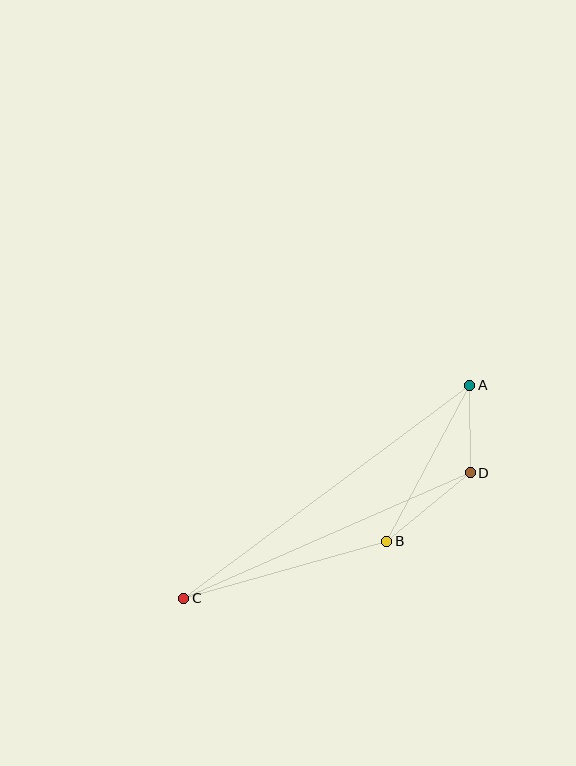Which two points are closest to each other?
Points A and D are closest to each other.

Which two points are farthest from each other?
Points A and C are farthest from each other.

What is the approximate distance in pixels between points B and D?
The distance between B and D is approximately 108 pixels.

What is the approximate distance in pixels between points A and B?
The distance between A and B is approximately 177 pixels.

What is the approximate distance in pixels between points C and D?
The distance between C and D is approximately 313 pixels.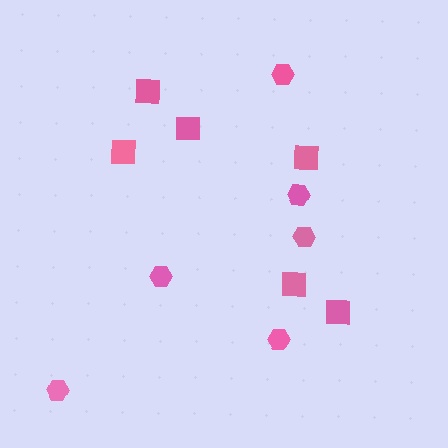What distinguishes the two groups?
There are 2 groups: one group of squares (6) and one group of hexagons (6).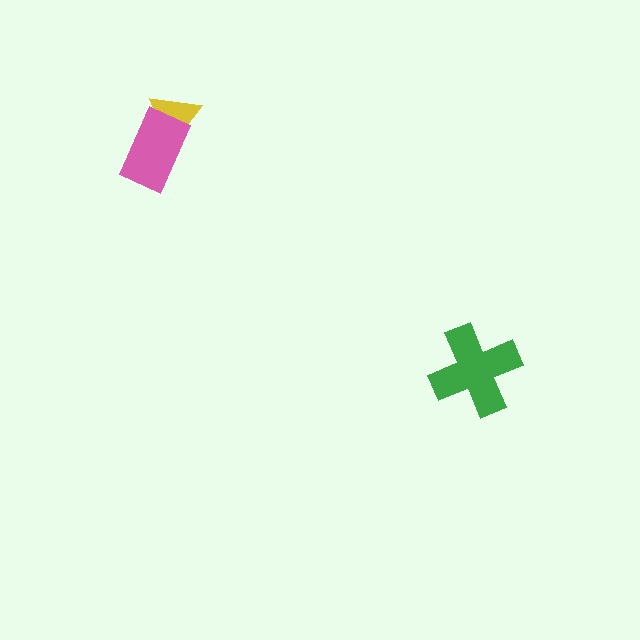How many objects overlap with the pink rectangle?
1 object overlaps with the pink rectangle.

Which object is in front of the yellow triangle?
The pink rectangle is in front of the yellow triangle.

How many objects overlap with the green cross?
0 objects overlap with the green cross.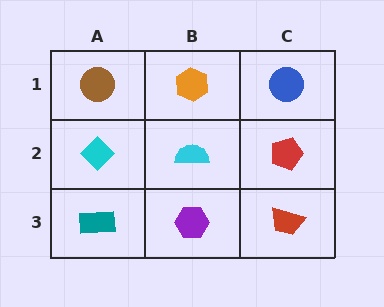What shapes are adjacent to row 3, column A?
A cyan diamond (row 2, column A), a purple hexagon (row 3, column B).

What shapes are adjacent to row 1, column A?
A cyan diamond (row 2, column A), an orange hexagon (row 1, column B).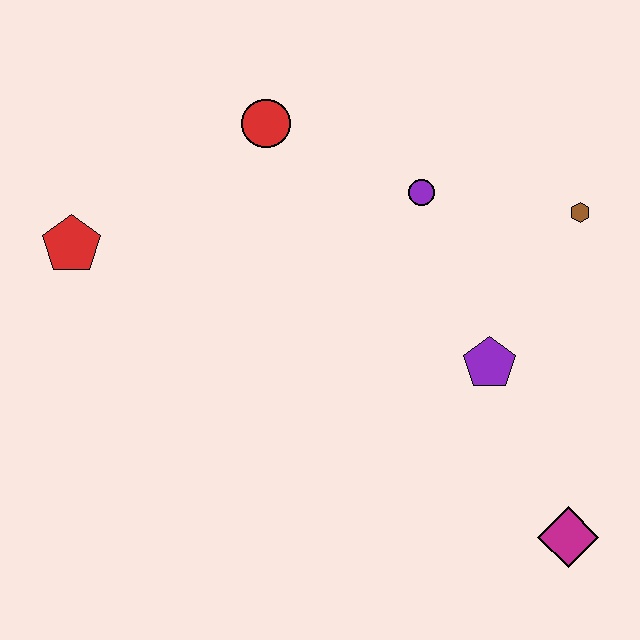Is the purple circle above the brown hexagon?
Yes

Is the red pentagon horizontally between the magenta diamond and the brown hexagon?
No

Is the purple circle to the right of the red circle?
Yes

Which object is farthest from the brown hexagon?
The red pentagon is farthest from the brown hexagon.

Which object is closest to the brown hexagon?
The purple circle is closest to the brown hexagon.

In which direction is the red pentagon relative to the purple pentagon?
The red pentagon is to the left of the purple pentagon.